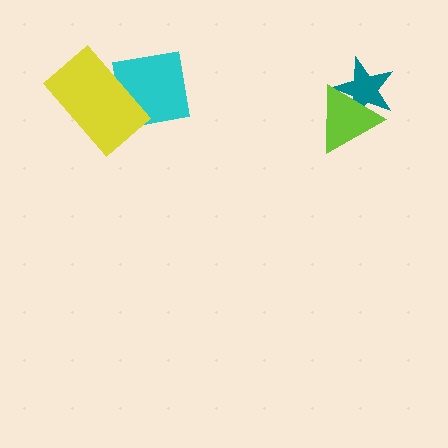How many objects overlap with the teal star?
1 object overlaps with the teal star.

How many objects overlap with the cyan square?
1 object overlaps with the cyan square.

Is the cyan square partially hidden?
Yes, it is partially covered by another shape.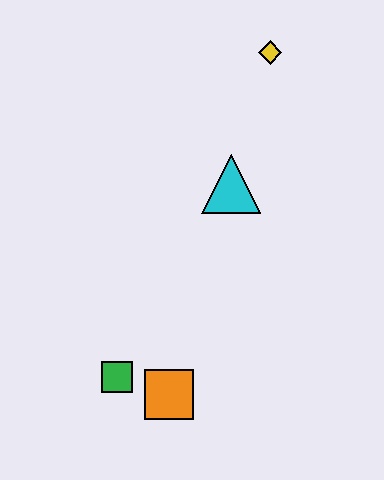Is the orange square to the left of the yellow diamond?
Yes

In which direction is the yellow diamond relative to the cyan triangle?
The yellow diamond is above the cyan triangle.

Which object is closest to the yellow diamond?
The cyan triangle is closest to the yellow diamond.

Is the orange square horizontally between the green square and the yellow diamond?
Yes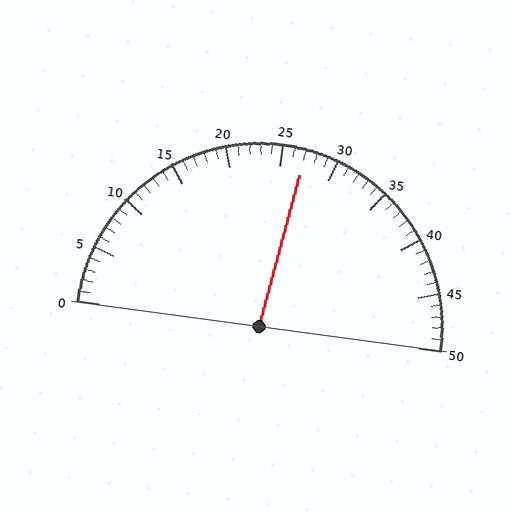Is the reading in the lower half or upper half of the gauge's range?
The reading is in the upper half of the range (0 to 50).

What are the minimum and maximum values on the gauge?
The gauge ranges from 0 to 50.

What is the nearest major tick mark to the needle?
The nearest major tick mark is 25.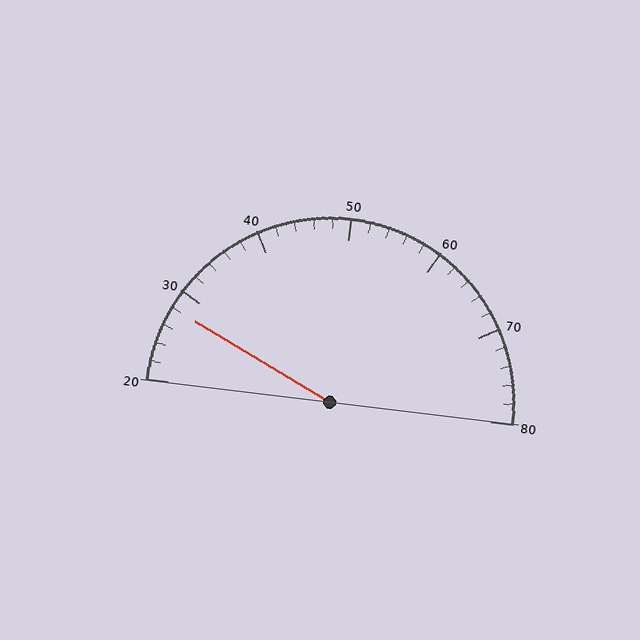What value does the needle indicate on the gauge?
The needle indicates approximately 28.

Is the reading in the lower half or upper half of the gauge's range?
The reading is in the lower half of the range (20 to 80).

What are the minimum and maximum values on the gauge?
The gauge ranges from 20 to 80.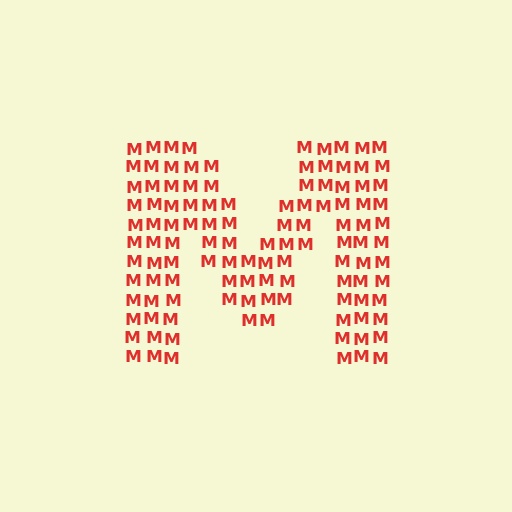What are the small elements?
The small elements are letter M's.